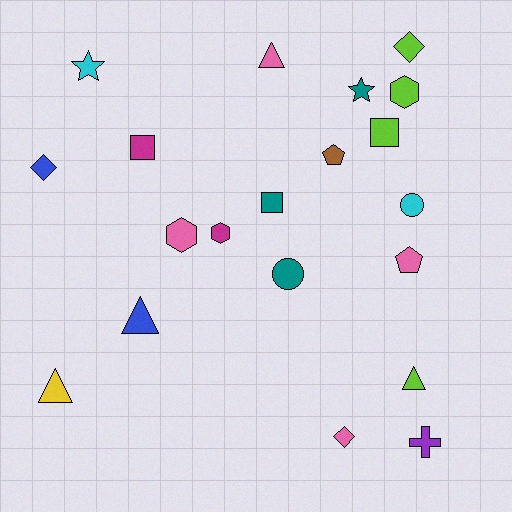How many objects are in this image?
There are 20 objects.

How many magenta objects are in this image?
There are 2 magenta objects.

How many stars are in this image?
There are 2 stars.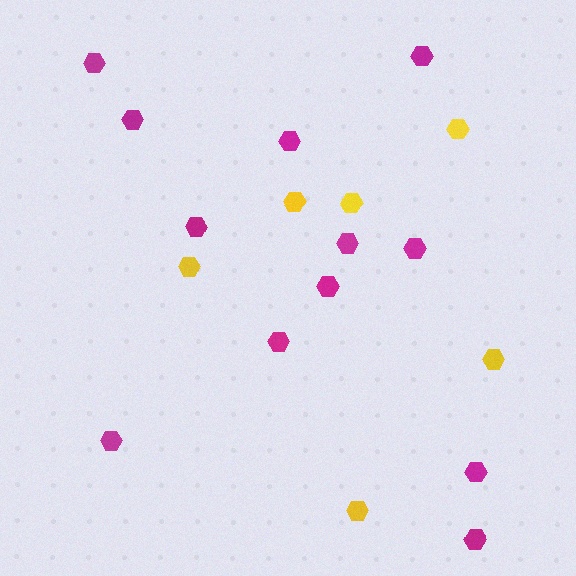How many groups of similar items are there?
There are 2 groups: one group of yellow hexagons (6) and one group of magenta hexagons (12).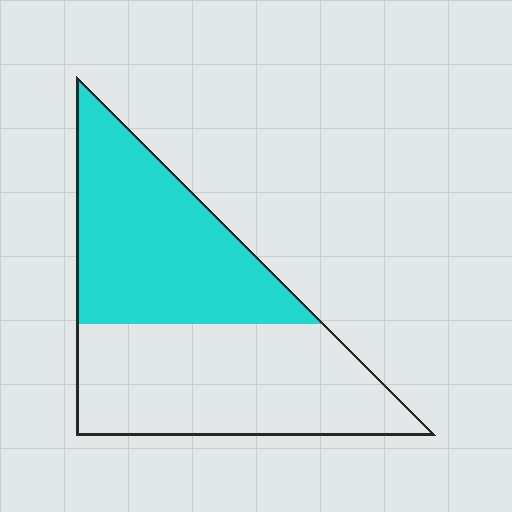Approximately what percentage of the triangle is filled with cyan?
Approximately 50%.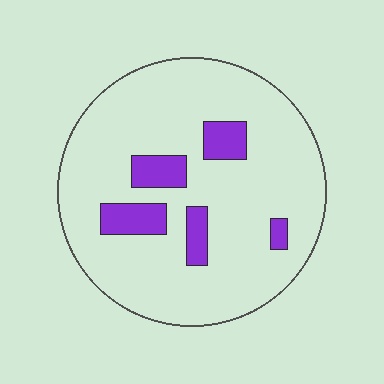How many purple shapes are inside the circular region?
5.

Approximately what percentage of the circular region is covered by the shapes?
Approximately 15%.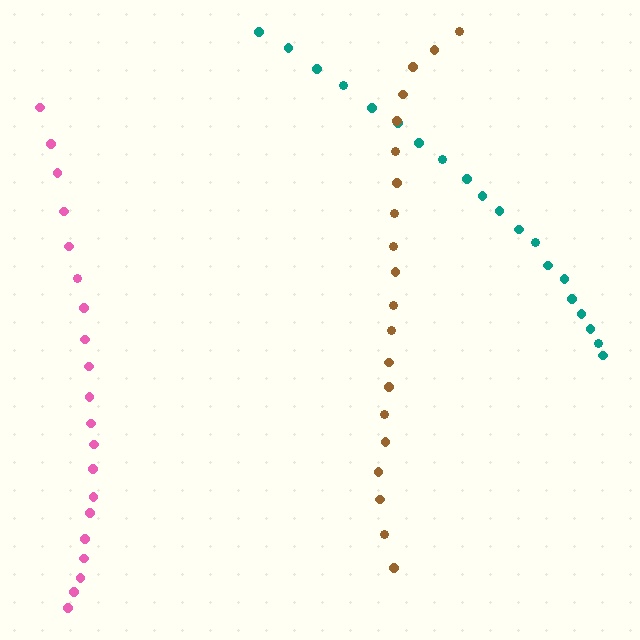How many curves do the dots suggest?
There are 3 distinct paths.